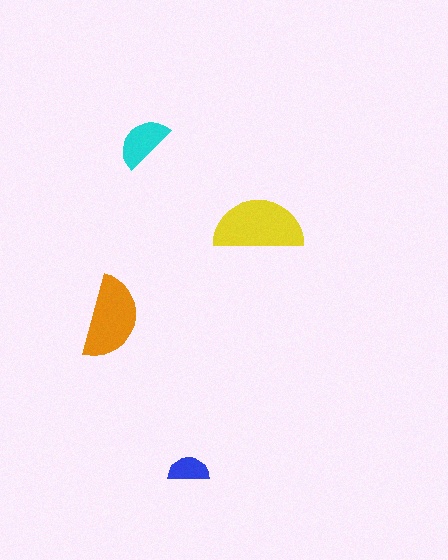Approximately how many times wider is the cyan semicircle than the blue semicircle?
About 1.5 times wider.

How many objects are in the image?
There are 4 objects in the image.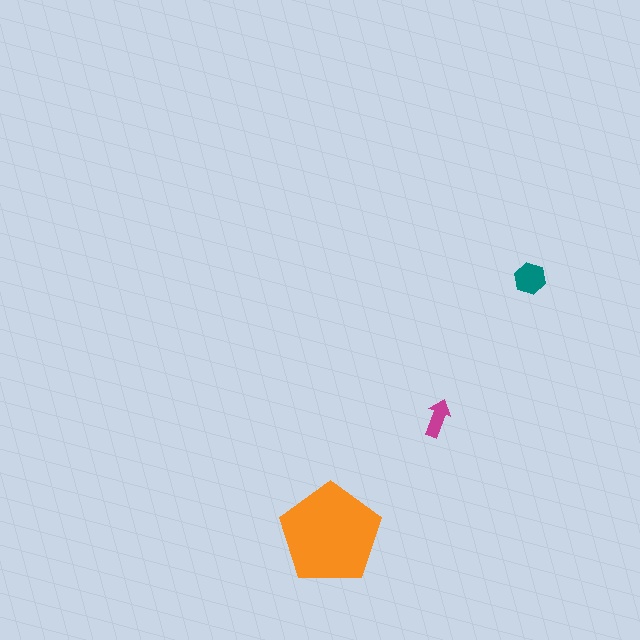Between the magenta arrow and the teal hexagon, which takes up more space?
The teal hexagon.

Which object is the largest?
The orange pentagon.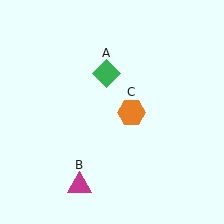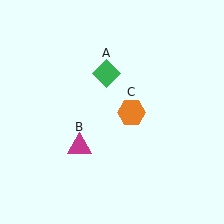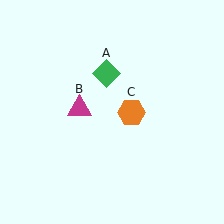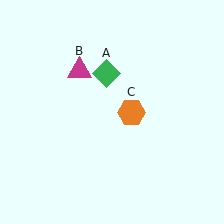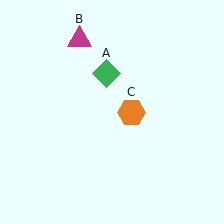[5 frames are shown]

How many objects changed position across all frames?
1 object changed position: magenta triangle (object B).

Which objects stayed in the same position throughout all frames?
Green diamond (object A) and orange hexagon (object C) remained stationary.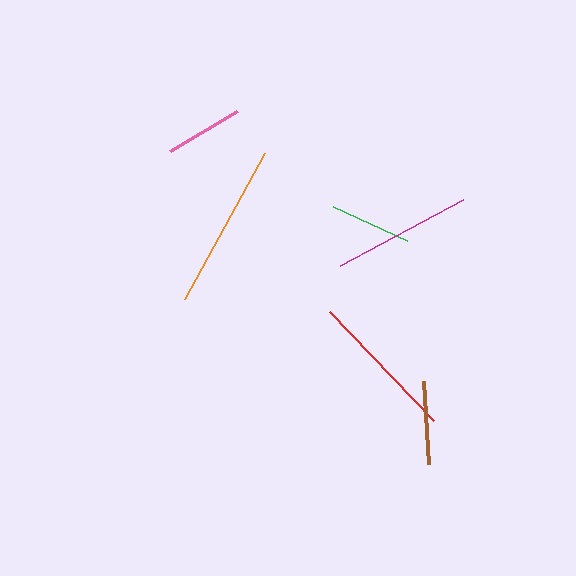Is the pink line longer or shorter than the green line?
The green line is longer than the pink line.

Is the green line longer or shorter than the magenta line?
The magenta line is longer than the green line.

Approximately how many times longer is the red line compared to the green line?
The red line is approximately 1.8 times the length of the green line.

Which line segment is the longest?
The orange line is the longest at approximately 166 pixels.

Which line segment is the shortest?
The pink line is the shortest at approximately 78 pixels.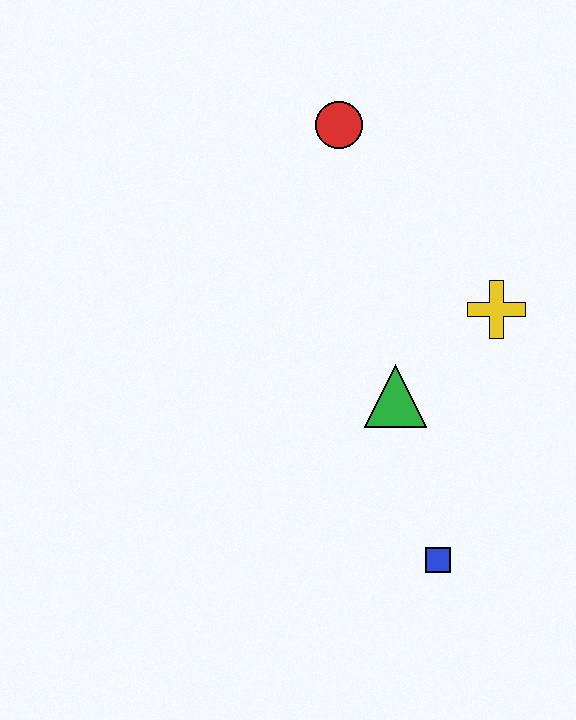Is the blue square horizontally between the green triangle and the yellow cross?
Yes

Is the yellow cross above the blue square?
Yes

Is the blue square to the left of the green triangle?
No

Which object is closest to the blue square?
The green triangle is closest to the blue square.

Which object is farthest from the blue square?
The red circle is farthest from the blue square.